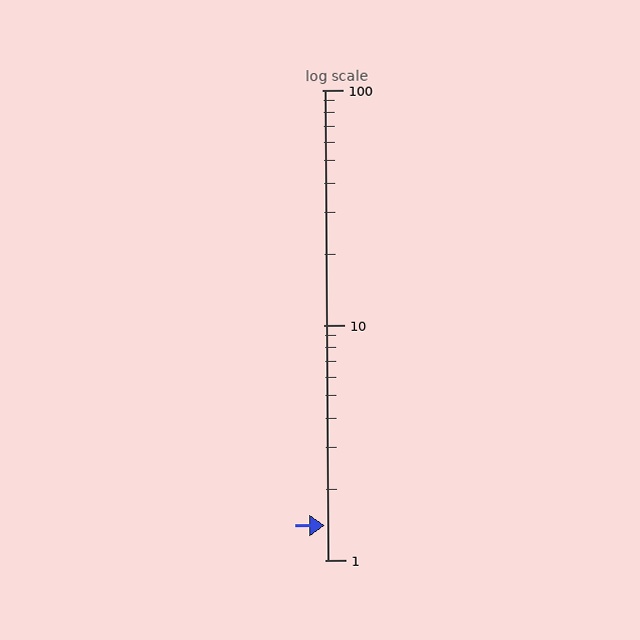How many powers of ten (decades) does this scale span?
The scale spans 2 decades, from 1 to 100.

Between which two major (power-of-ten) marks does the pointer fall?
The pointer is between 1 and 10.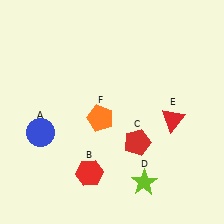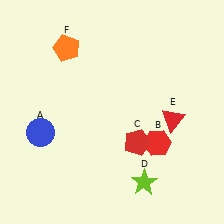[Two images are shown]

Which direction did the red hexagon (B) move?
The red hexagon (B) moved right.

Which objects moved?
The objects that moved are: the red hexagon (B), the orange pentagon (F).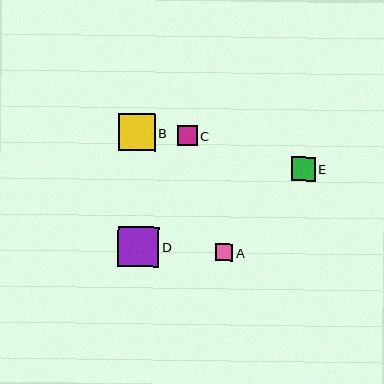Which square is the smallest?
Square A is the smallest with a size of approximately 17 pixels.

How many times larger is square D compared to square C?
Square D is approximately 2.1 times the size of square C.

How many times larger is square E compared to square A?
Square E is approximately 1.4 times the size of square A.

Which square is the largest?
Square D is the largest with a size of approximately 41 pixels.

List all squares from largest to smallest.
From largest to smallest: D, B, E, C, A.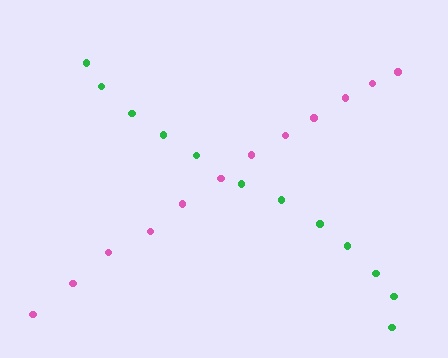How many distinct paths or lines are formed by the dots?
There are 2 distinct paths.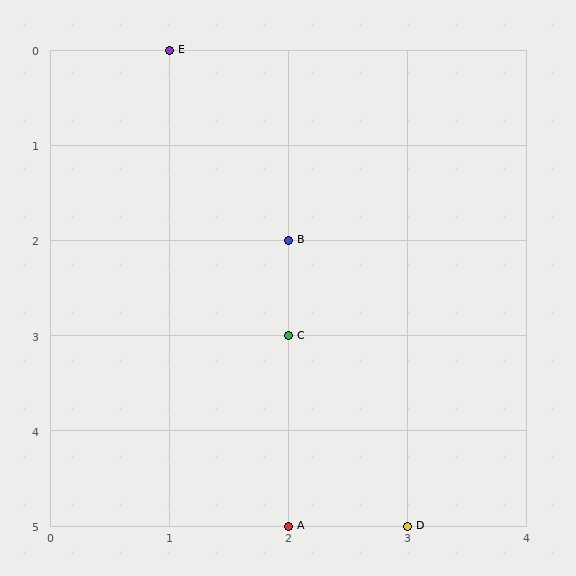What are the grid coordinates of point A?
Point A is at grid coordinates (2, 5).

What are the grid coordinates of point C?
Point C is at grid coordinates (2, 3).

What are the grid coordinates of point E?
Point E is at grid coordinates (1, 0).